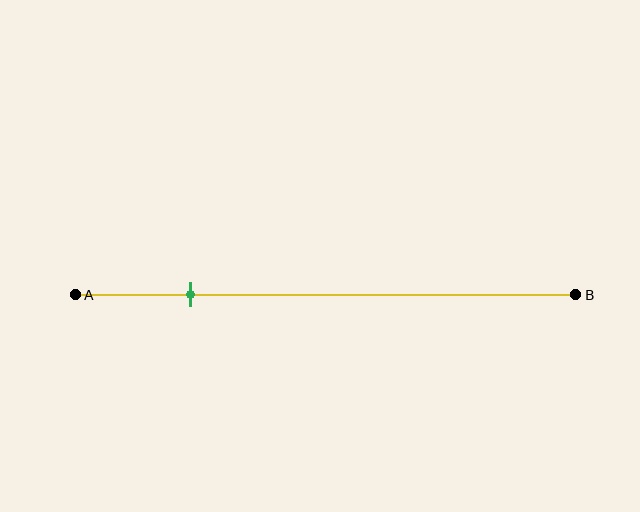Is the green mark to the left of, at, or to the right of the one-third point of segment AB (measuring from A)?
The green mark is to the left of the one-third point of segment AB.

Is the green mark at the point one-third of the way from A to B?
No, the mark is at about 25% from A, not at the 33% one-third point.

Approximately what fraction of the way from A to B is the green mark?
The green mark is approximately 25% of the way from A to B.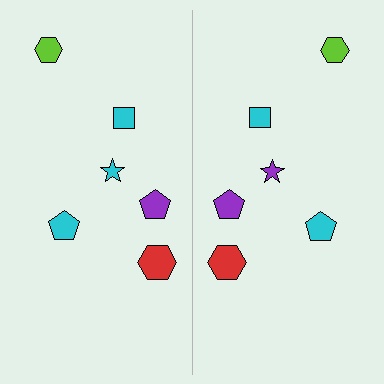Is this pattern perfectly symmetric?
No, the pattern is not perfectly symmetric. The purple star on the right side breaks the symmetry — its mirror counterpart is cyan.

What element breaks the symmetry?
The purple star on the right side breaks the symmetry — its mirror counterpart is cyan.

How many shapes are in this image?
There are 12 shapes in this image.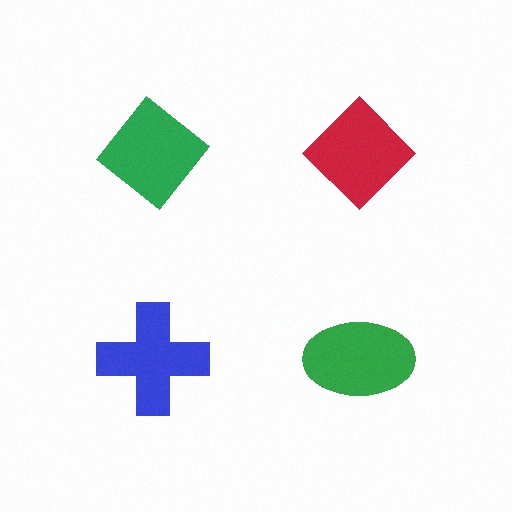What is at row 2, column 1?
A blue cross.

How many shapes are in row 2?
2 shapes.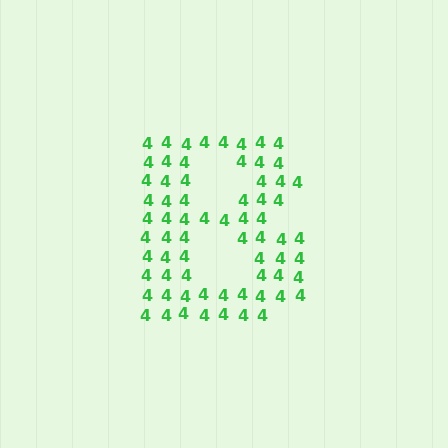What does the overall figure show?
The overall figure shows the letter B.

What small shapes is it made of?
It is made of small digit 4's.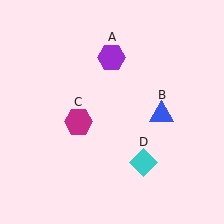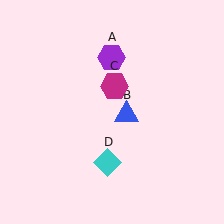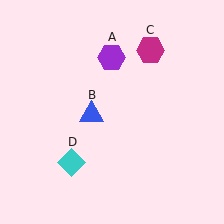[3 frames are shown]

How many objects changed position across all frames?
3 objects changed position: blue triangle (object B), magenta hexagon (object C), cyan diamond (object D).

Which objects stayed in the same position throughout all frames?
Purple hexagon (object A) remained stationary.